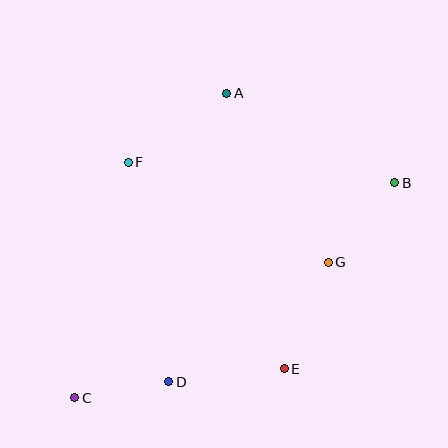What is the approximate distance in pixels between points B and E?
The distance between B and E is approximately 216 pixels.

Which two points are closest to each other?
Points C and D are closest to each other.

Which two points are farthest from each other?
Points B and C are farthest from each other.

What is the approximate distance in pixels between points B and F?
The distance between B and F is approximately 268 pixels.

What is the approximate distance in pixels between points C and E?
The distance between C and E is approximately 211 pixels.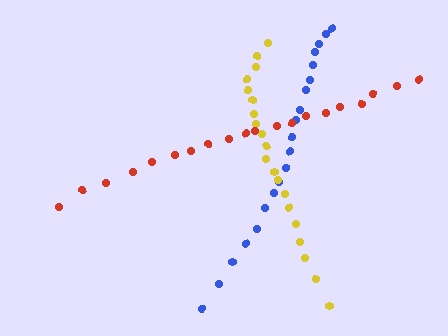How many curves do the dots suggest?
There are 3 distinct paths.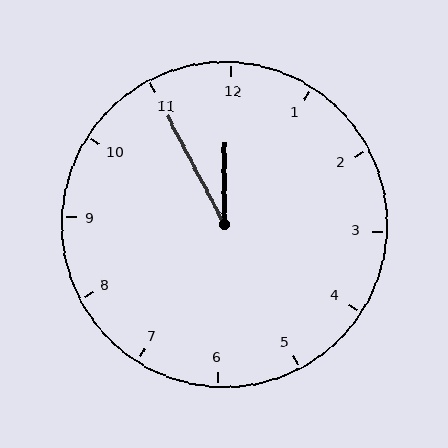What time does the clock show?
11:55.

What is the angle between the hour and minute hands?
Approximately 28 degrees.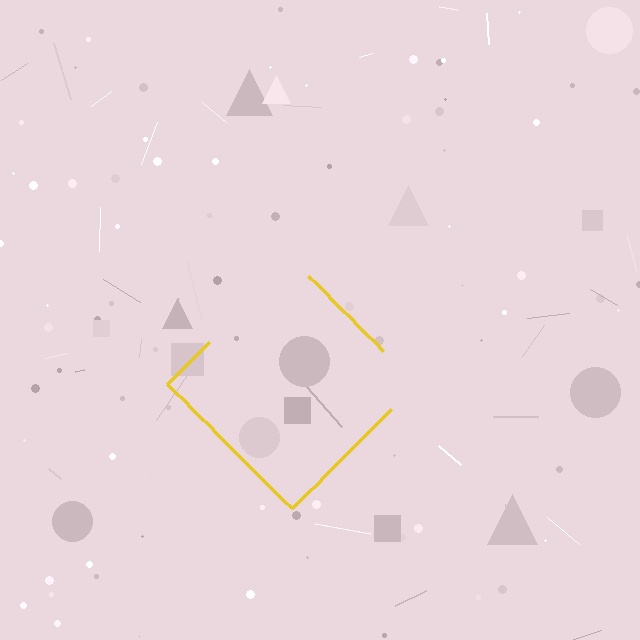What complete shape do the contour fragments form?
The contour fragments form a diamond.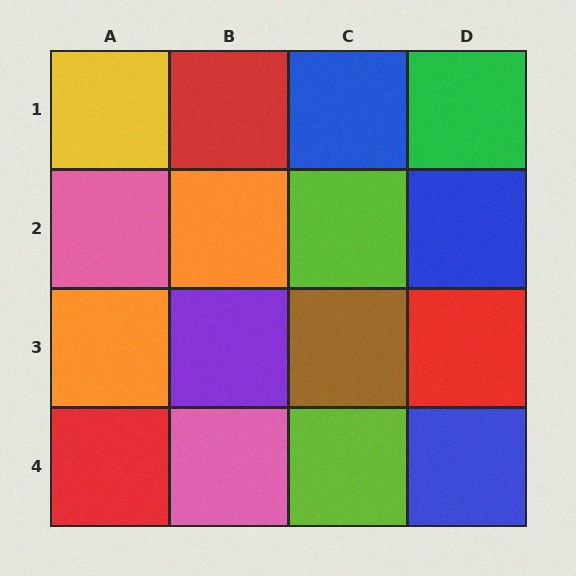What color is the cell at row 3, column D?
Red.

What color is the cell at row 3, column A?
Orange.